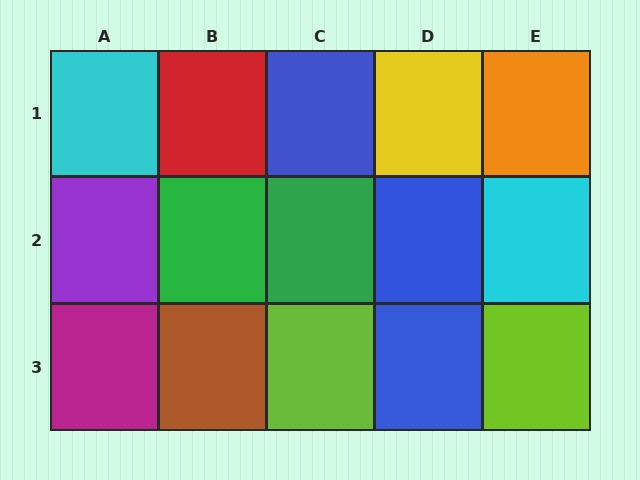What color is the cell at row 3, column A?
Magenta.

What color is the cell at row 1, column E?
Orange.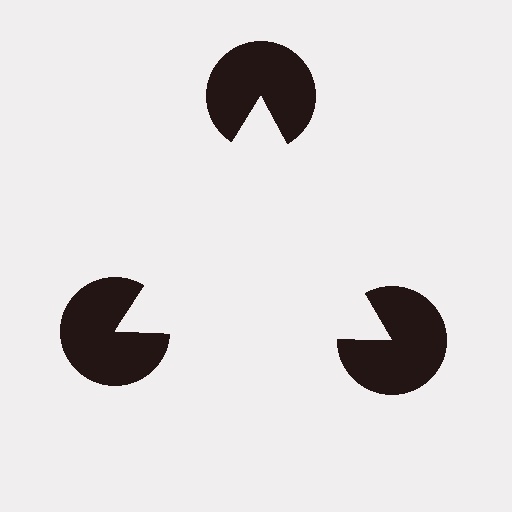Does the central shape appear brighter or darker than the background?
It typically appears slightly brighter than the background, even though no actual brightness change is drawn.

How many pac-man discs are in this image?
There are 3 — one at each vertex of the illusory triangle.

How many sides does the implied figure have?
3 sides.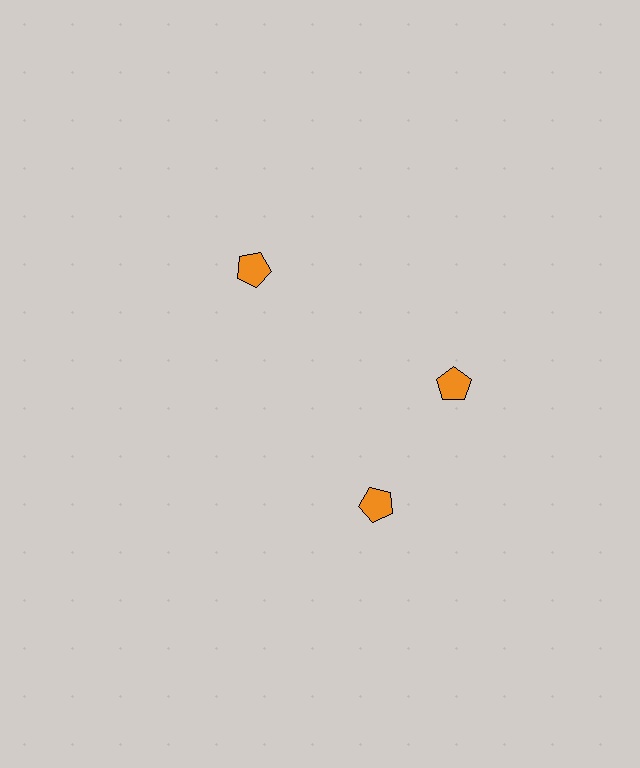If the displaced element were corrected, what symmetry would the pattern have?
It would have 3-fold rotational symmetry — the pattern would map onto itself every 120 degrees.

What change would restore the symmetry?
The symmetry would be restored by rotating it back into even spacing with its neighbors so that all 3 pentagons sit at equal angles and equal distance from the center.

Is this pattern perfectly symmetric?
No. The 3 orange pentagons are arranged in a ring, but one element near the 7 o'clock position is rotated out of alignment along the ring, breaking the 3-fold rotational symmetry.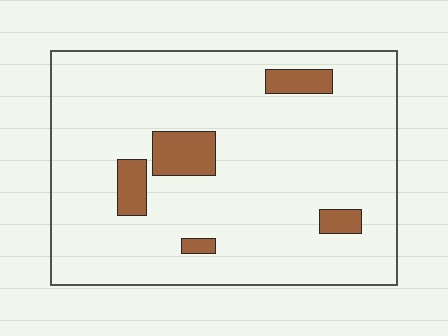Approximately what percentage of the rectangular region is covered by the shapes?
Approximately 10%.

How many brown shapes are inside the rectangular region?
5.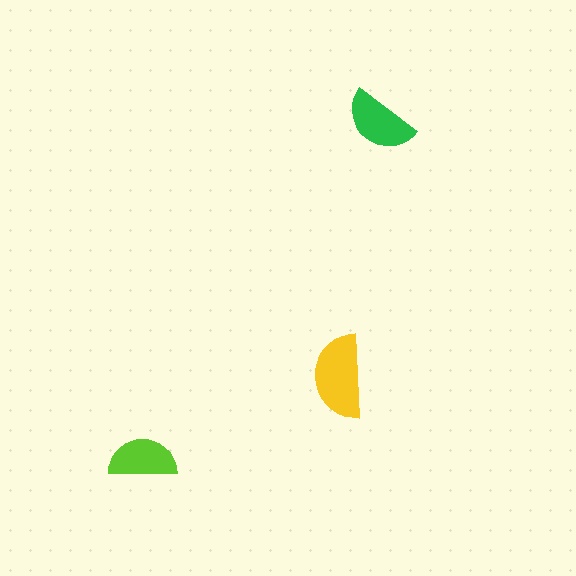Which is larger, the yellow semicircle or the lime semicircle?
The yellow one.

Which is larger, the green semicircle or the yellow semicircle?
The yellow one.